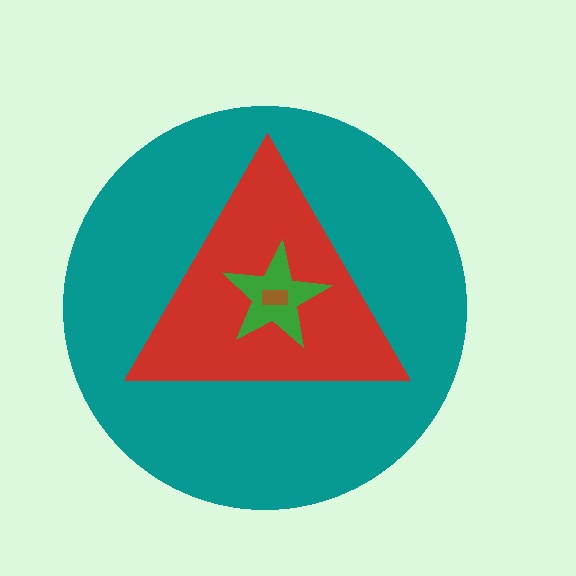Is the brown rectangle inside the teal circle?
Yes.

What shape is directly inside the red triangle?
The green star.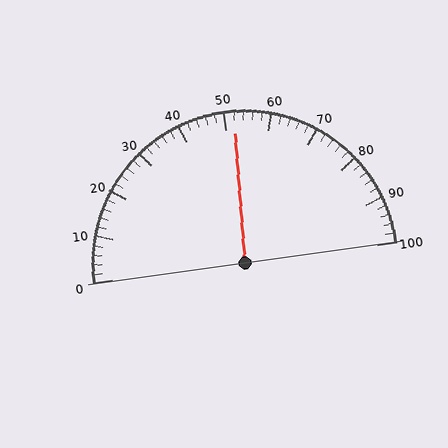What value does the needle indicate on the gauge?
The needle indicates approximately 52.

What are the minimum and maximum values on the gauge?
The gauge ranges from 0 to 100.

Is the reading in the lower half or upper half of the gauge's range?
The reading is in the upper half of the range (0 to 100).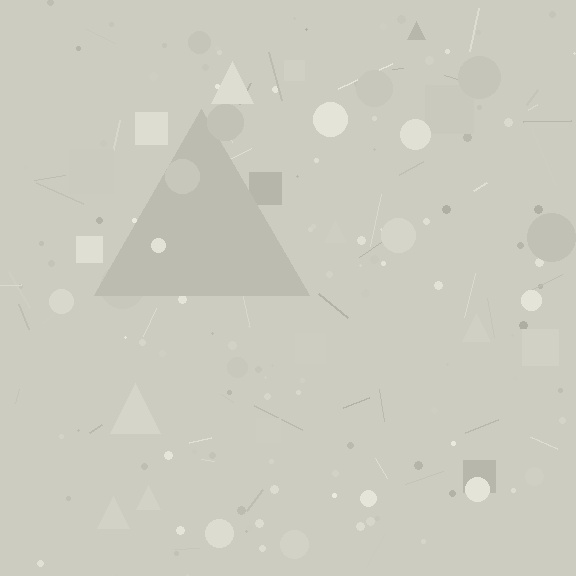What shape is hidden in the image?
A triangle is hidden in the image.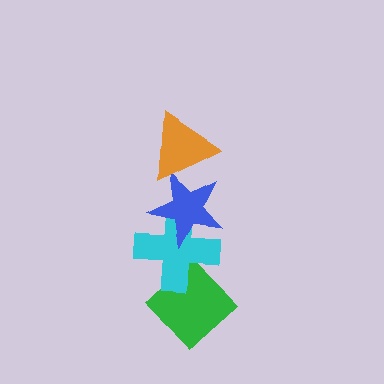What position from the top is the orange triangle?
The orange triangle is 1st from the top.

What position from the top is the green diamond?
The green diamond is 4th from the top.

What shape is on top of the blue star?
The orange triangle is on top of the blue star.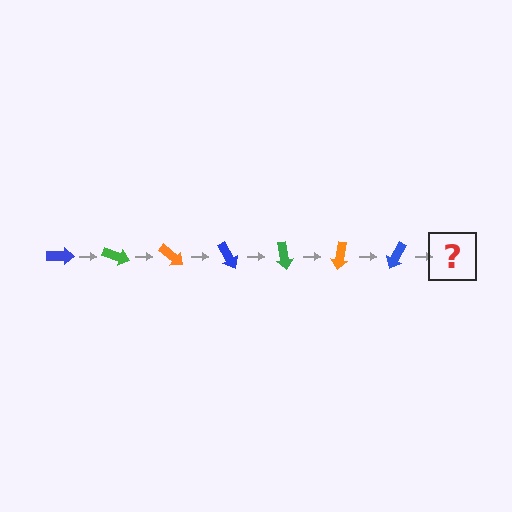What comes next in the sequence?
The next element should be a green arrow, rotated 140 degrees from the start.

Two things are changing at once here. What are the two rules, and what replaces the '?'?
The two rules are that it rotates 20 degrees each step and the color cycles through blue, green, and orange. The '?' should be a green arrow, rotated 140 degrees from the start.